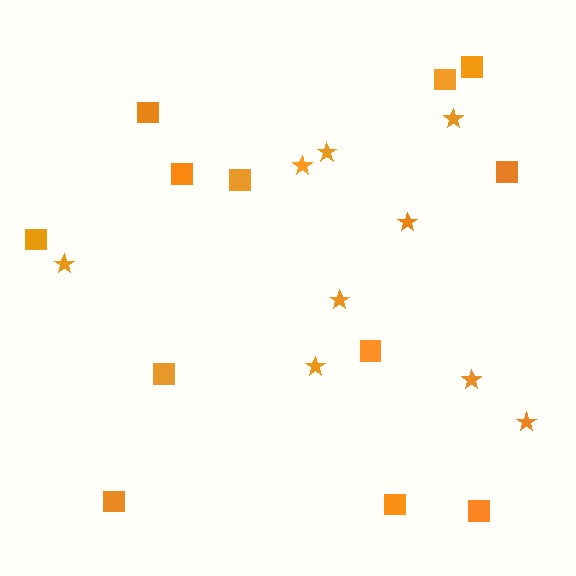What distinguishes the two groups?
There are 2 groups: one group of squares (12) and one group of stars (9).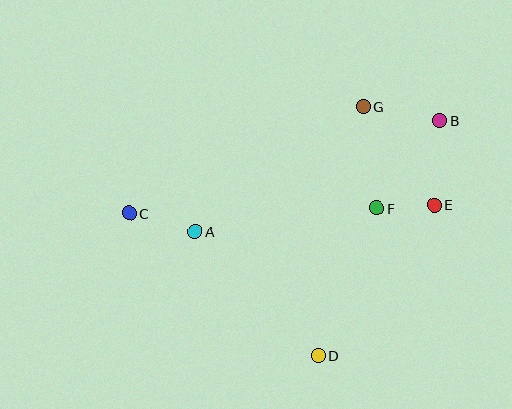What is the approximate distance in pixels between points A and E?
The distance between A and E is approximately 241 pixels.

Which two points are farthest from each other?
Points B and C are farthest from each other.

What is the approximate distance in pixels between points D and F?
The distance between D and F is approximately 159 pixels.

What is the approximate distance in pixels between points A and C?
The distance between A and C is approximately 69 pixels.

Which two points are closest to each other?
Points E and F are closest to each other.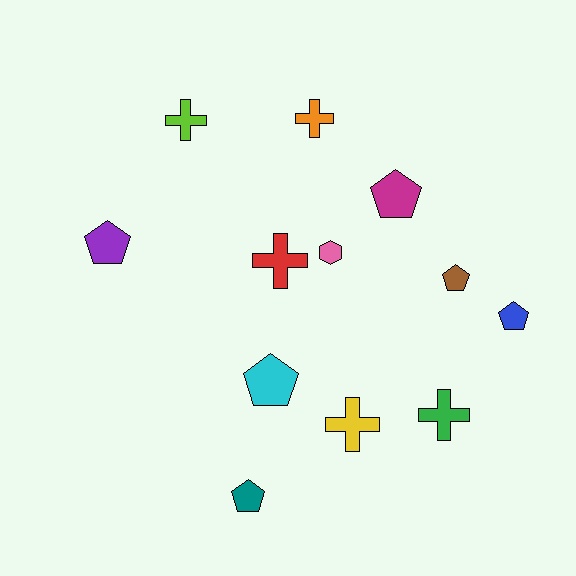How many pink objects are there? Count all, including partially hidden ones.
There is 1 pink object.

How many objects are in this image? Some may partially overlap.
There are 12 objects.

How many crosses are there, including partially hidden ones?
There are 5 crosses.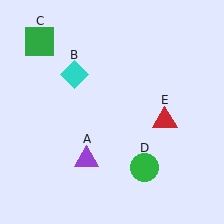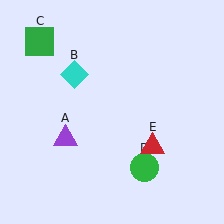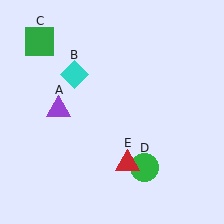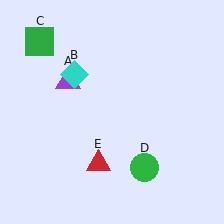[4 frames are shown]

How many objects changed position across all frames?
2 objects changed position: purple triangle (object A), red triangle (object E).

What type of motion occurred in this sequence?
The purple triangle (object A), red triangle (object E) rotated clockwise around the center of the scene.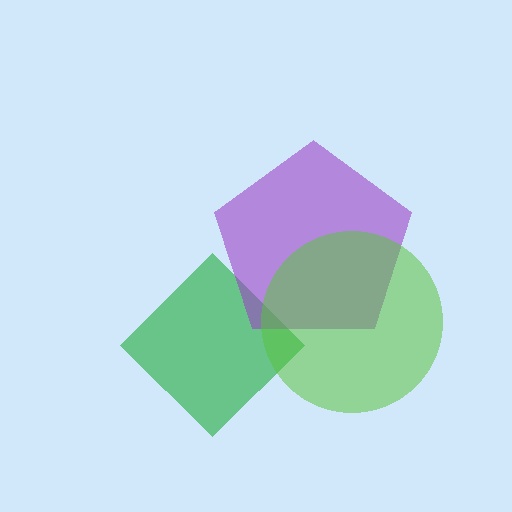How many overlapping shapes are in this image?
There are 3 overlapping shapes in the image.